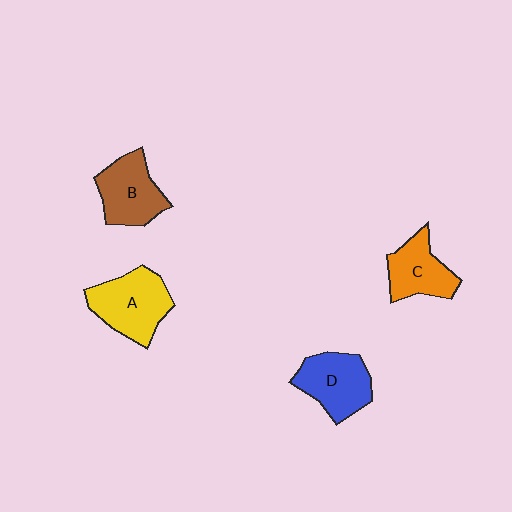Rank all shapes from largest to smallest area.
From largest to smallest: A (yellow), D (blue), B (brown), C (orange).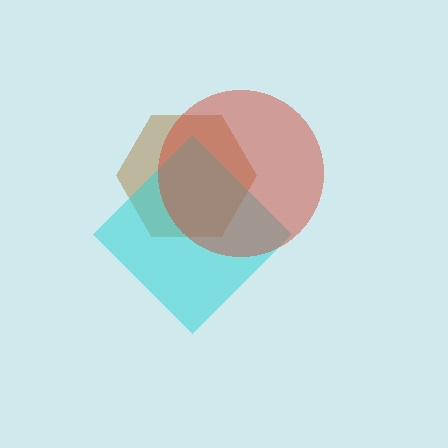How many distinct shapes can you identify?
There are 3 distinct shapes: a brown hexagon, a cyan diamond, a red circle.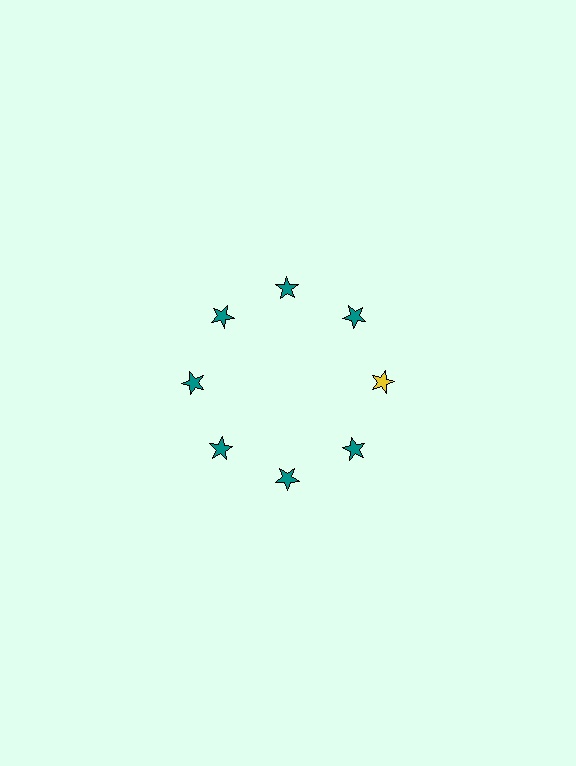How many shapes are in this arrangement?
There are 8 shapes arranged in a ring pattern.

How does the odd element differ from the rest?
It has a different color: yellow instead of teal.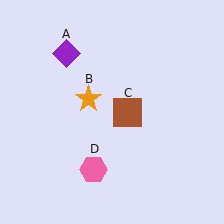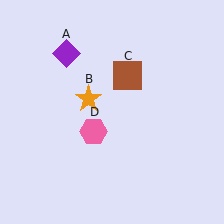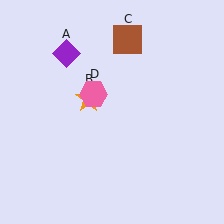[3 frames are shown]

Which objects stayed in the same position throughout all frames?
Purple diamond (object A) and orange star (object B) remained stationary.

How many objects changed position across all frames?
2 objects changed position: brown square (object C), pink hexagon (object D).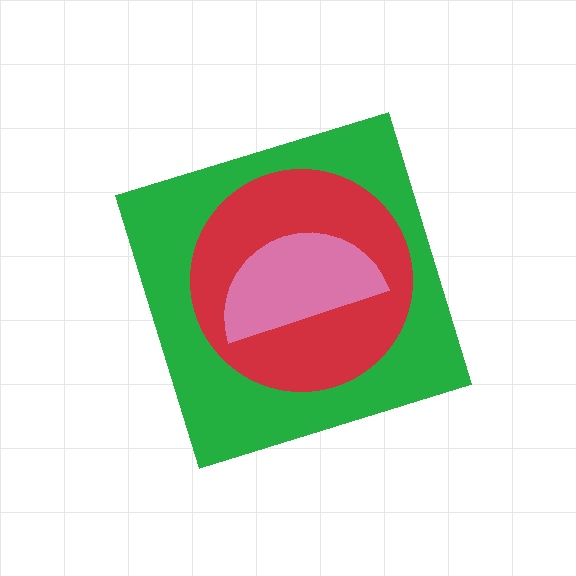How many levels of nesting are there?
3.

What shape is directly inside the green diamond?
The red circle.